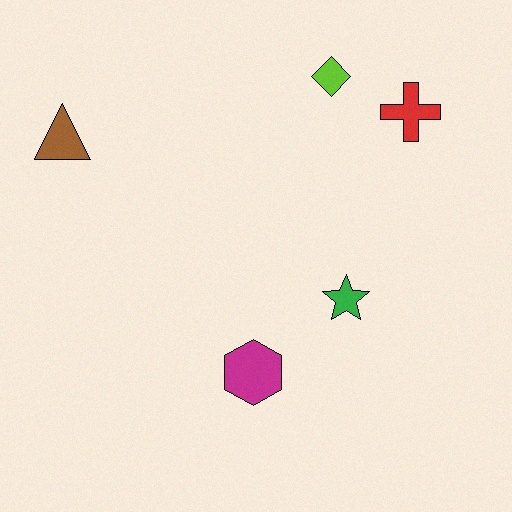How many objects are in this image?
There are 5 objects.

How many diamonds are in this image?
There is 1 diamond.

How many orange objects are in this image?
There are no orange objects.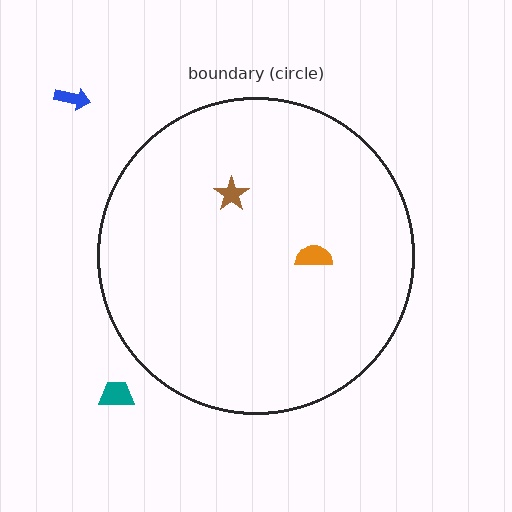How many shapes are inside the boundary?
2 inside, 2 outside.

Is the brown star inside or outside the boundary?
Inside.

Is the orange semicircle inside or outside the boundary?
Inside.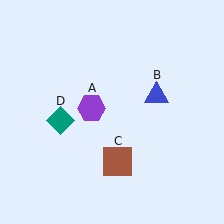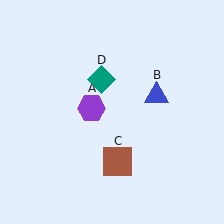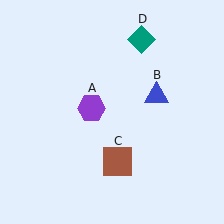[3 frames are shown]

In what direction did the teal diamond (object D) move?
The teal diamond (object D) moved up and to the right.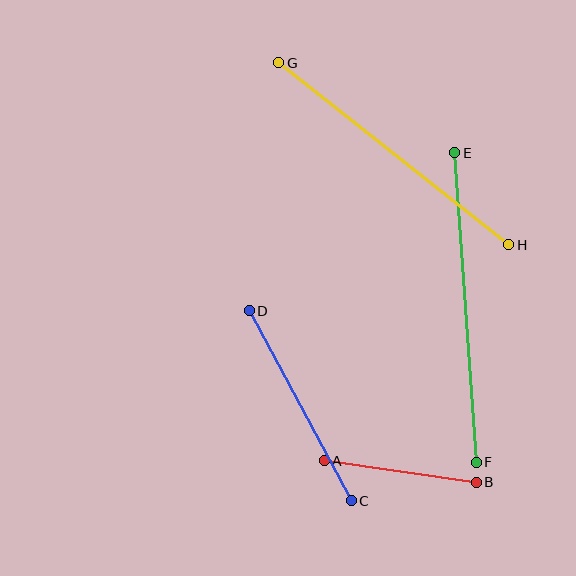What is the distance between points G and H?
The distance is approximately 294 pixels.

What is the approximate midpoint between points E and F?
The midpoint is at approximately (466, 307) pixels.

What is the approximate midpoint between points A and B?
The midpoint is at approximately (400, 472) pixels.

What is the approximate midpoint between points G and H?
The midpoint is at approximately (394, 154) pixels.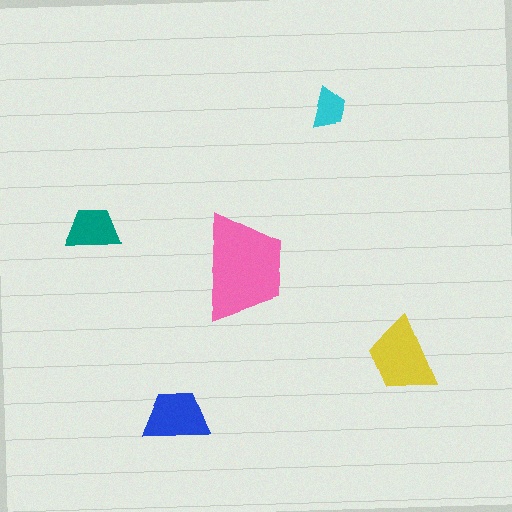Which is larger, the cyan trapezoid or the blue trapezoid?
The blue one.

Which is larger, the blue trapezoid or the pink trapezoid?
The pink one.